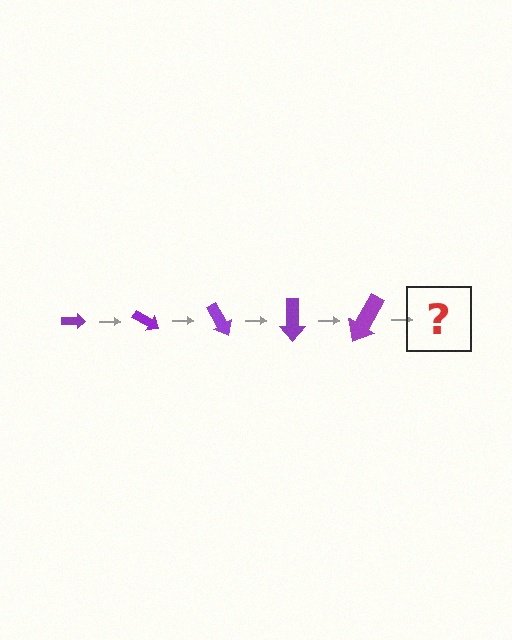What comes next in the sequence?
The next element should be an arrow, larger than the previous one and rotated 150 degrees from the start.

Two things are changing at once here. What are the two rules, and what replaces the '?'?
The two rules are that the arrow grows larger each step and it rotates 30 degrees each step. The '?' should be an arrow, larger than the previous one and rotated 150 degrees from the start.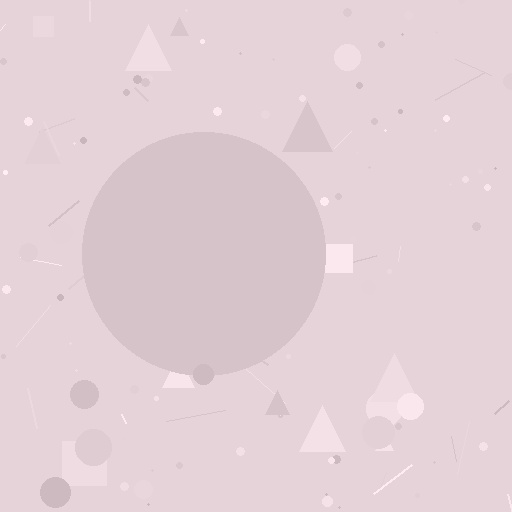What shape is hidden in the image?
A circle is hidden in the image.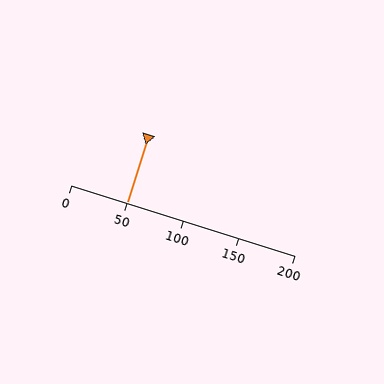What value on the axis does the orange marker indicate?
The marker indicates approximately 50.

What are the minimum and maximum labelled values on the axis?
The axis runs from 0 to 200.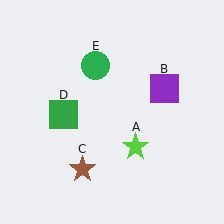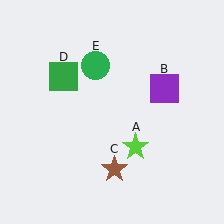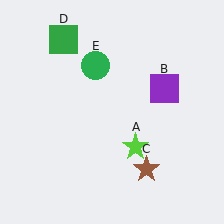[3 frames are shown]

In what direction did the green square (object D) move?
The green square (object D) moved up.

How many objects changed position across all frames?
2 objects changed position: brown star (object C), green square (object D).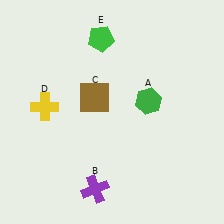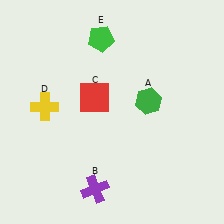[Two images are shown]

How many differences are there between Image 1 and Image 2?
There is 1 difference between the two images.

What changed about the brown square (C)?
In Image 1, C is brown. In Image 2, it changed to red.